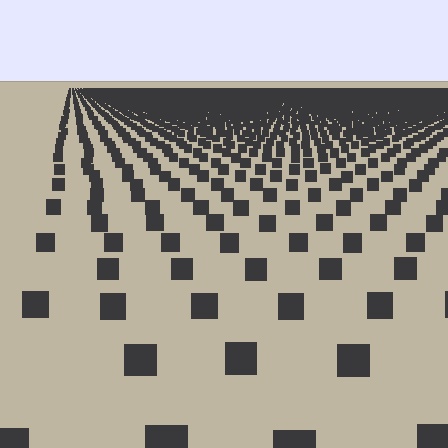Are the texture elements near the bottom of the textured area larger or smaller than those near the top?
Larger. Near the bottom, elements are closer to the viewer and appear at a bigger on-screen size.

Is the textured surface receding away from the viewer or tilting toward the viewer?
The surface is receding away from the viewer. Texture elements get smaller and denser toward the top.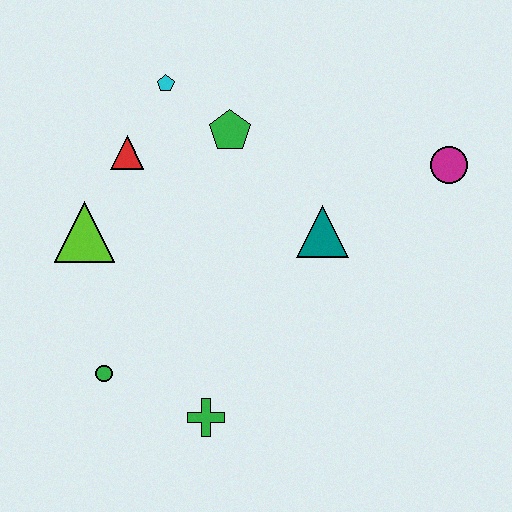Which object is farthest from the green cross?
The magenta circle is farthest from the green cross.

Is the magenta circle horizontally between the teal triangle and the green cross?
No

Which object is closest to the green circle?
The green cross is closest to the green circle.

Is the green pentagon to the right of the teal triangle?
No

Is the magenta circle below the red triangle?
Yes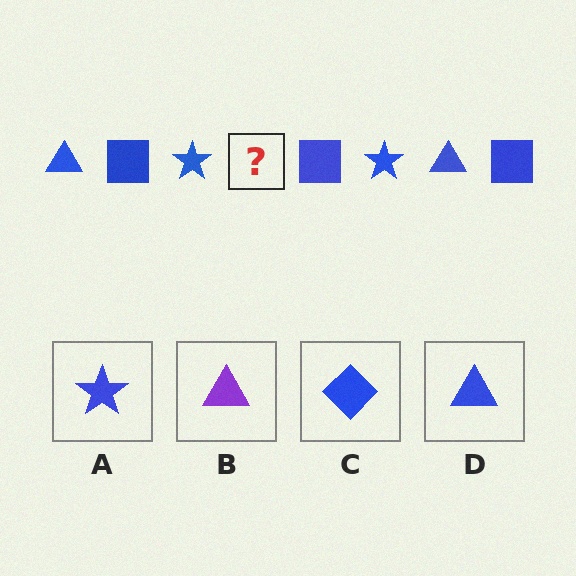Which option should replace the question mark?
Option D.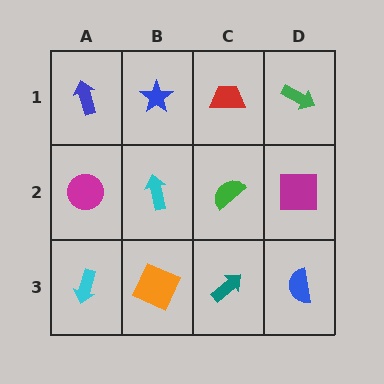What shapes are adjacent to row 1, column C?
A green semicircle (row 2, column C), a blue star (row 1, column B), a green arrow (row 1, column D).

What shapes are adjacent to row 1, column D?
A magenta square (row 2, column D), a red trapezoid (row 1, column C).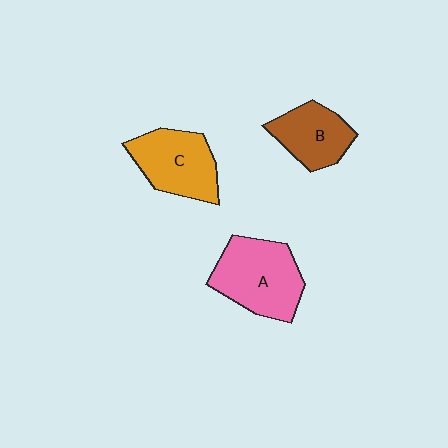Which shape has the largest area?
Shape A (pink).